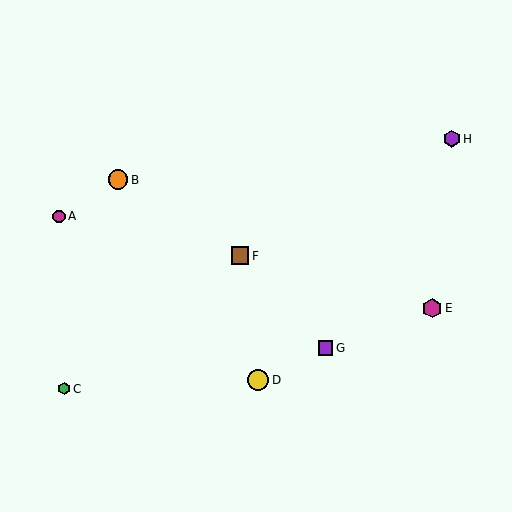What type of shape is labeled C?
Shape C is a green hexagon.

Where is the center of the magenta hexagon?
The center of the magenta hexagon is at (432, 308).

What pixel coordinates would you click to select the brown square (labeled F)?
Click at (240, 256) to select the brown square F.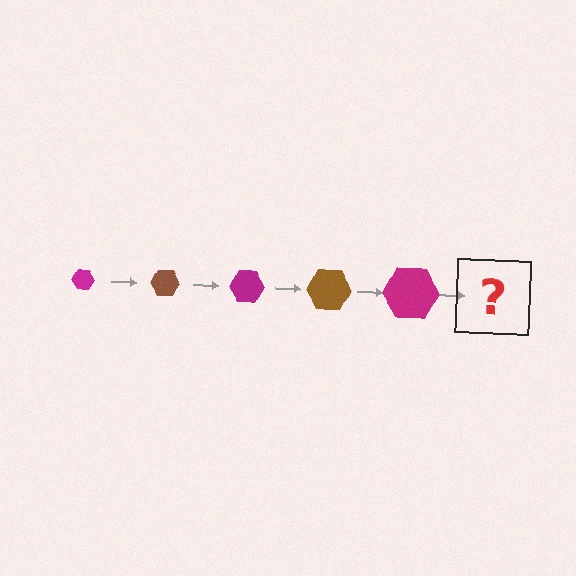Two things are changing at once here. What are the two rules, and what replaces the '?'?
The two rules are that the hexagon grows larger each step and the color cycles through magenta and brown. The '?' should be a brown hexagon, larger than the previous one.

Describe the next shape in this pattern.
It should be a brown hexagon, larger than the previous one.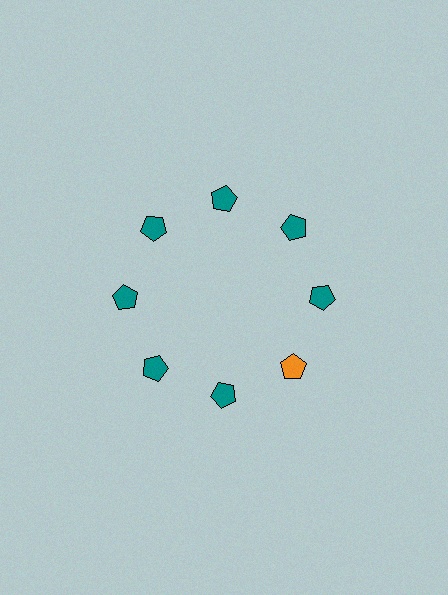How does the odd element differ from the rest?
It has a different color: orange instead of teal.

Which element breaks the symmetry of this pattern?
The orange pentagon at roughly the 4 o'clock position breaks the symmetry. All other shapes are teal pentagons.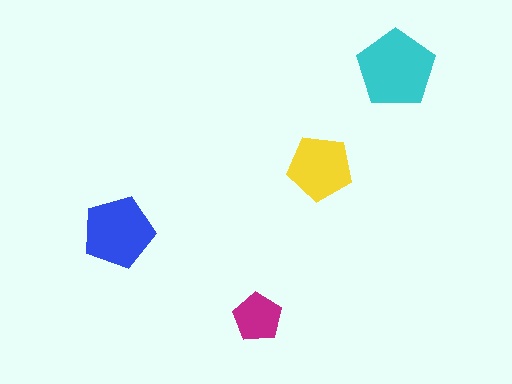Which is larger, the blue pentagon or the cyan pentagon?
The cyan one.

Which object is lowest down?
The magenta pentagon is bottommost.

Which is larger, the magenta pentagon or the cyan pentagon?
The cyan one.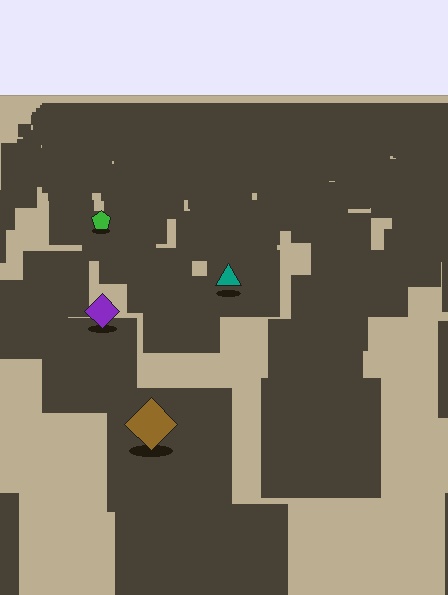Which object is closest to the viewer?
The brown diamond is closest. The texture marks near it are larger and more spread out.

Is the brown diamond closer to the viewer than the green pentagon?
Yes. The brown diamond is closer — you can tell from the texture gradient: the ground texture is coarser near it.